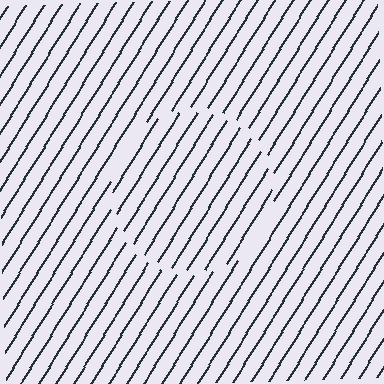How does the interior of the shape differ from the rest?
The interior of the shape contains the same grating, shifted by half a period — the contour is defined by the phase discontinuity where line-ends from the inner and outer gratings abut.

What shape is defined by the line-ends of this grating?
An illusory circle. The interior of the shape contains the same grating, shifted by half a period — the contour is defined by the phase discontinuity where line-ends from the inner and outer gratings abut.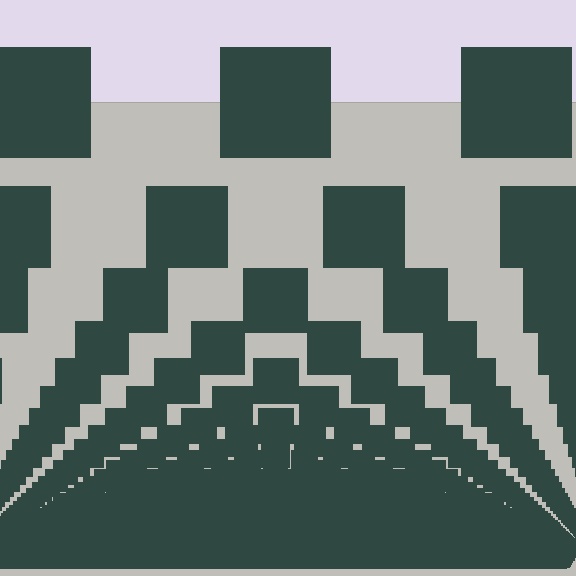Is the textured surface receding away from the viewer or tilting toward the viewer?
The surface appears to tilt toward the viewer. Texture elements get larger and sparser toward the top.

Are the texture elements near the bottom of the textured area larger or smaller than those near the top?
Smaller. The gradient is inverted — elements near the bottom are smaller and denser.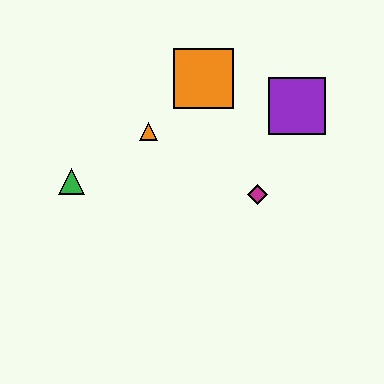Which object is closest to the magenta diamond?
The purple square is closest to the magenta diamond.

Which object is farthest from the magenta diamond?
The green triangle is farthest from the magenta diamond.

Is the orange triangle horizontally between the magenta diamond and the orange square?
No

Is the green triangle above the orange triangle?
No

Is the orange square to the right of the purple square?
No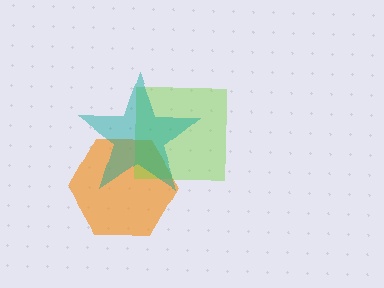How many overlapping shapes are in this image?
There are 3 overlapping shapes in the image.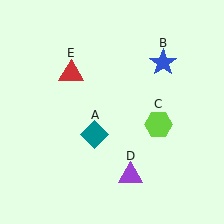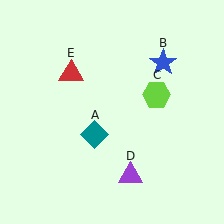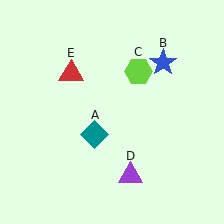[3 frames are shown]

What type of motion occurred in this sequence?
The lime hexagon (object C) rotated counterclockwise around the center of the scene.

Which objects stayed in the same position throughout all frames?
Teal diamond (object A) and blue star (object B) and purple triangle (object D) and red triangle (object E) remained stationary.